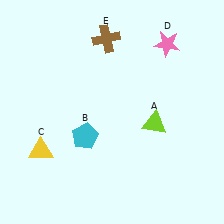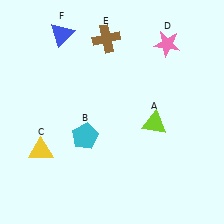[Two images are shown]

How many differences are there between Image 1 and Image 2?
There is 1 difference between the two images.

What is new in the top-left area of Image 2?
A blue triangle (F) was added in the top-left area of Image 2.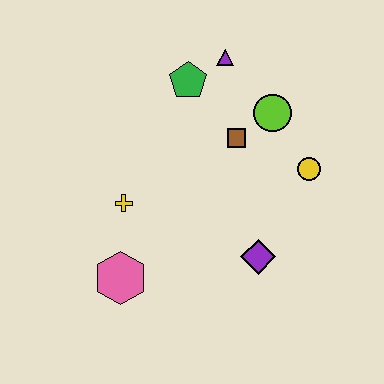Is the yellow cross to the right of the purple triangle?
No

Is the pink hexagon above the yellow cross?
No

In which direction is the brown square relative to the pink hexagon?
The brown square is above the pink hexagon.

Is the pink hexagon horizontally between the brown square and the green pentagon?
No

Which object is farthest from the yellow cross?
The yellow circle is farthest from the yellow cross.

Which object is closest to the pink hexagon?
The yellow cross is closest to the pink hexagon.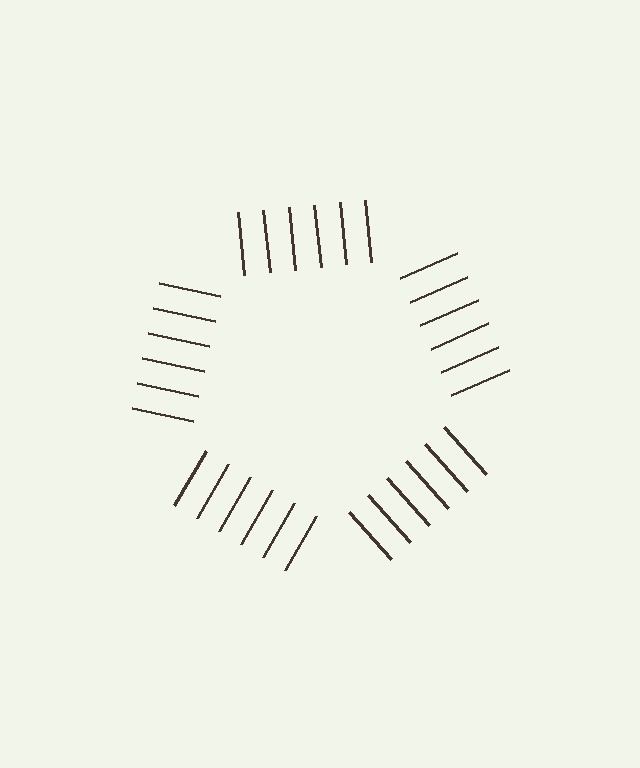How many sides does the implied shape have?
5 sides — the line-ends trace a pentagon.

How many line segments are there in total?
30 — 6 along each of the 5 edges.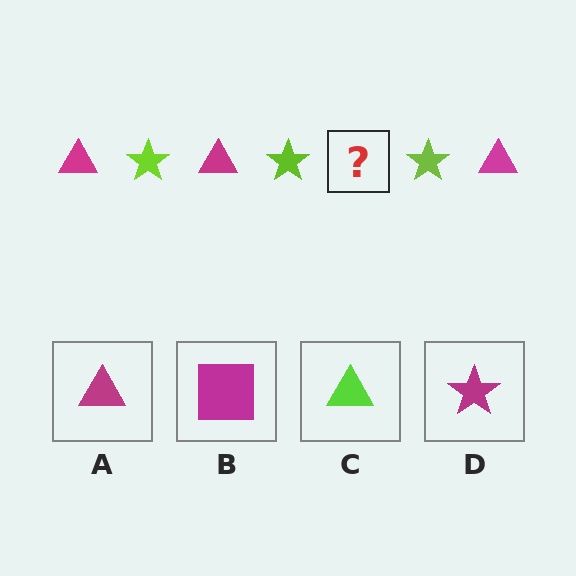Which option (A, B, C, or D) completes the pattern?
A.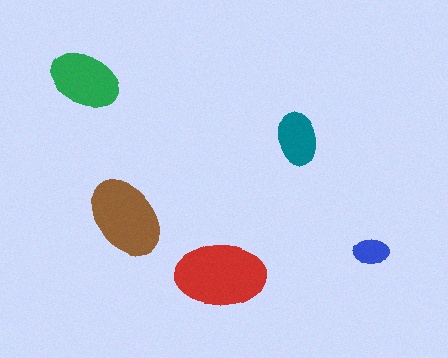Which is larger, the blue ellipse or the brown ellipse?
The brown one.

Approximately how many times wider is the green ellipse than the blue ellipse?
About 2 times wider.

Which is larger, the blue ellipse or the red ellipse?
The red one.